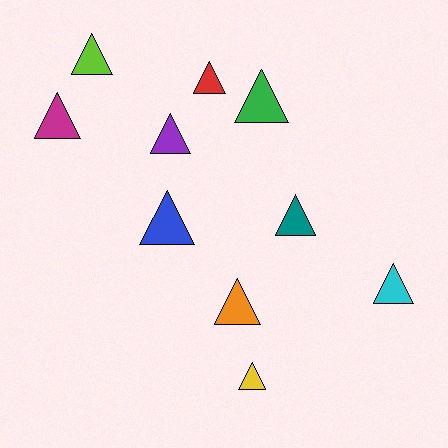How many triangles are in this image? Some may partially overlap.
There are 10 triangles.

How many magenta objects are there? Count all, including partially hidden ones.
There is 1 magenta object.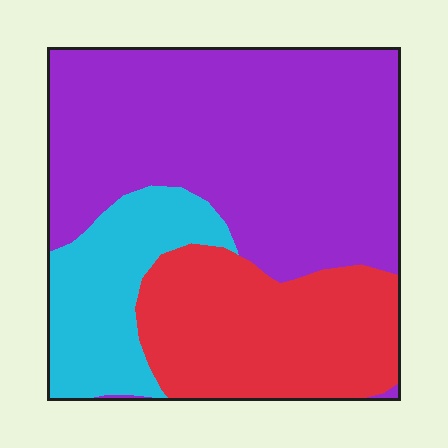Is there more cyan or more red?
Red.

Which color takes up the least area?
Cyan, at roughly 20%.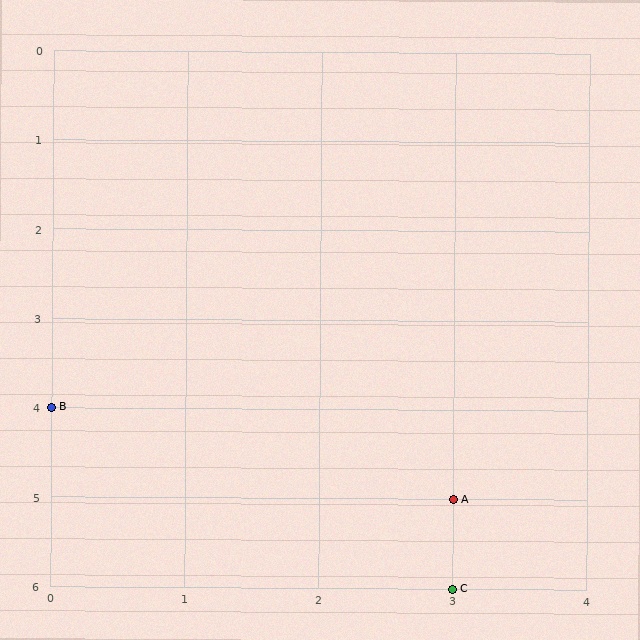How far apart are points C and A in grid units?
Points C and A are 1 row apart.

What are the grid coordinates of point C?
Point C is at grid coordinates (3, 6).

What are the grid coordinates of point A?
Point A is at grid coordinates (3, 5).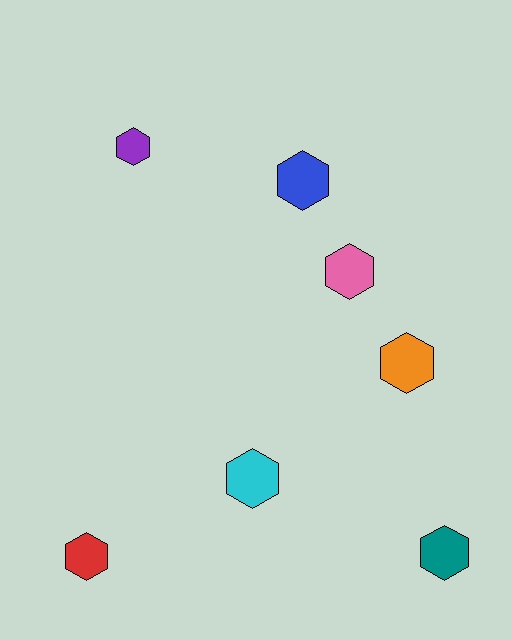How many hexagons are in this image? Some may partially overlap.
There are 7 hexagons.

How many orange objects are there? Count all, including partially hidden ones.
There is 1 orange object.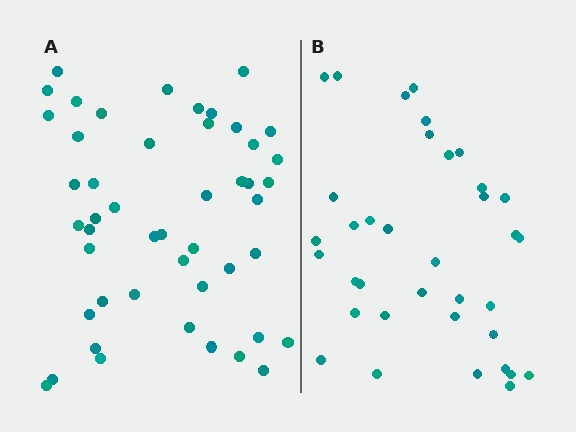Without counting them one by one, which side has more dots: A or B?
Region A (the left region) has more dots.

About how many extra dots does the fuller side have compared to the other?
Region A has roughly 12 or so more dots than region B.